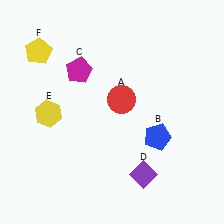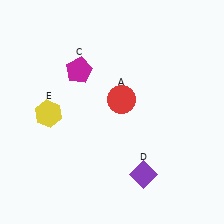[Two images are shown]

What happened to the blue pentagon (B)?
The blue pentagon (B) was removed in Image 2. It was in the bottom-right area of Image 1.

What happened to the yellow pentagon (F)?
The yellow pentagon (F) was removed in Image 2. It was in the top-left area of Image 1.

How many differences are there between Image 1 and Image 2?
There are 2 differences between the two images.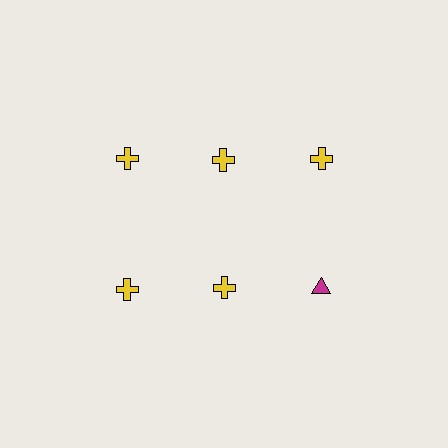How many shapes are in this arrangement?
There are 6 shapes arranged in a grid pattern.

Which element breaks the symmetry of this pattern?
The magenta triangle in the second row, center column breaks the symmetry. All other shapes are yellow crosses.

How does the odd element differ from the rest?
It differs in both color (magenta instead of yellow) and shape (triangle instead of cross).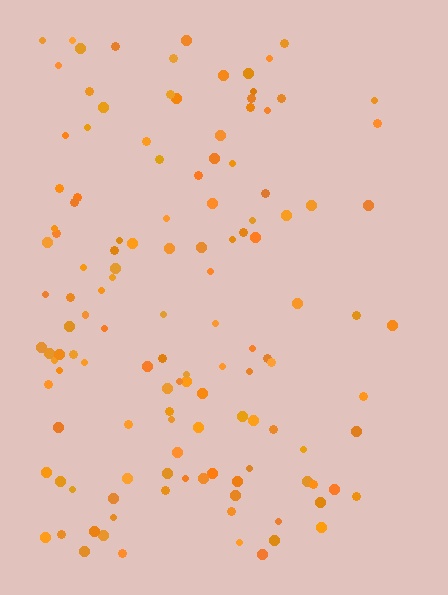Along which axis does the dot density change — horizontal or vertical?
Horizontal.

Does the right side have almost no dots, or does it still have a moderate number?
Still a moderate number, just noticeably fewer than the left.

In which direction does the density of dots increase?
From right to left, with the left side densest.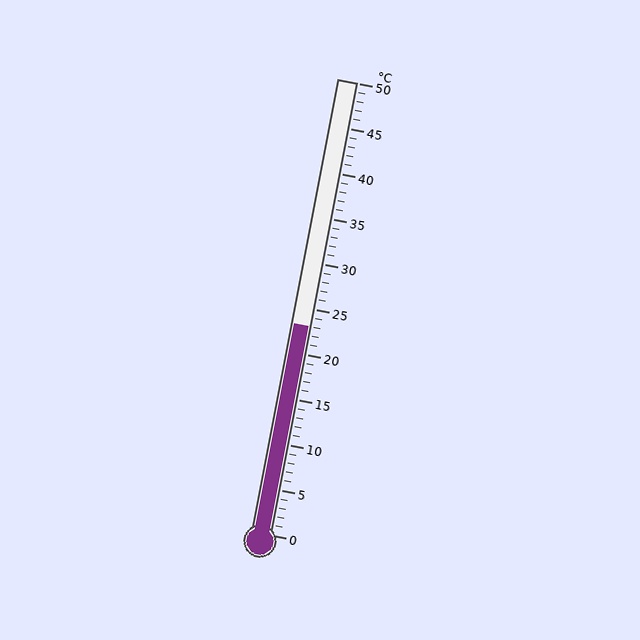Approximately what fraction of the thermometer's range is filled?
The thermometer is filled to approximately 45% of its range.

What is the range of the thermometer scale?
The thermometer scale ranges from 0°C to 50°C.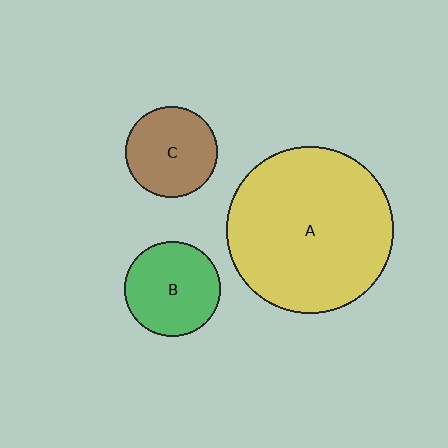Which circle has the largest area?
Circle A (yellow).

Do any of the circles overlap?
No, none of the circles overlap.